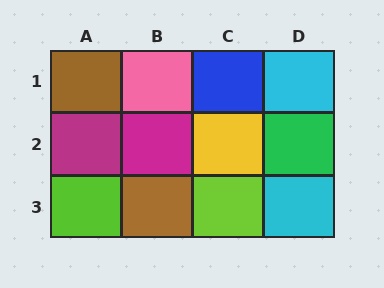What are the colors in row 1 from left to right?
Brown, pink, blue, cyan.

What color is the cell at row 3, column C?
Lime.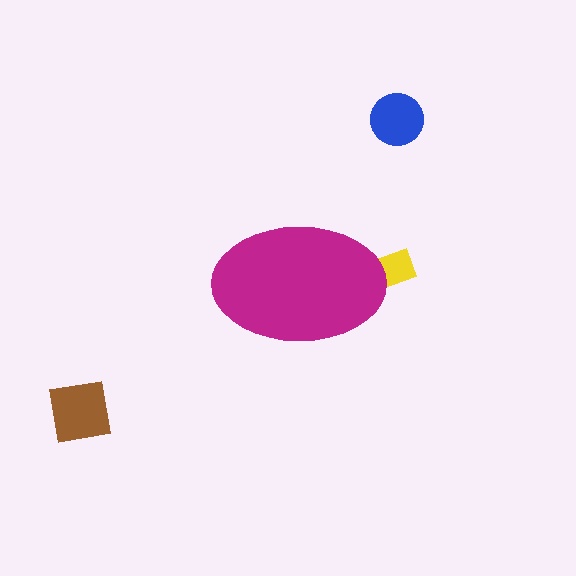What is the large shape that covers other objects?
A magenta ellipse.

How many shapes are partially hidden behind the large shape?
1 shape is partially hidden.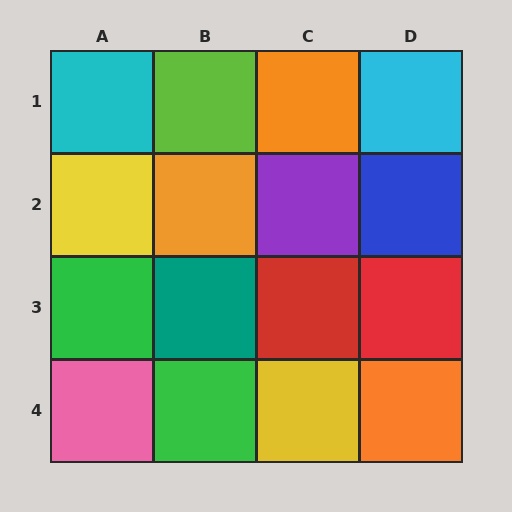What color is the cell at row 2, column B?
Orange.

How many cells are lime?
1 cell is lime.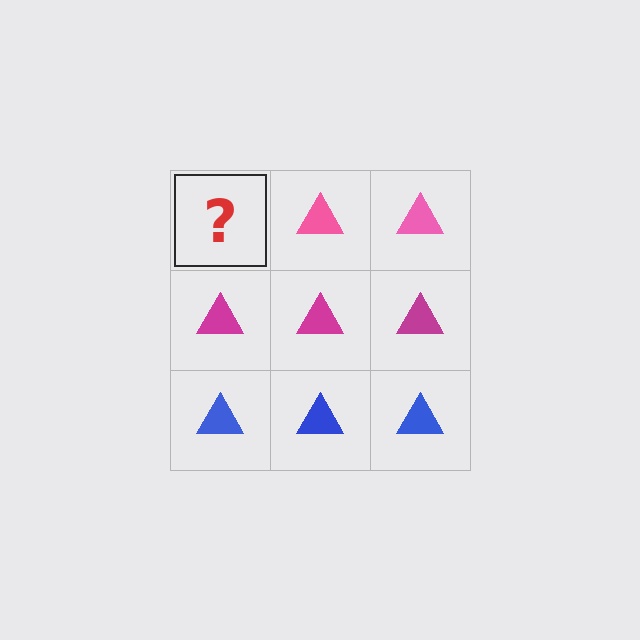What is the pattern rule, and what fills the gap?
The rule is that each row has a consistent color. The gap should be filled with a pink triangle.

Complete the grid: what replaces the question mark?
The question mark should be replaced with a pink triangle.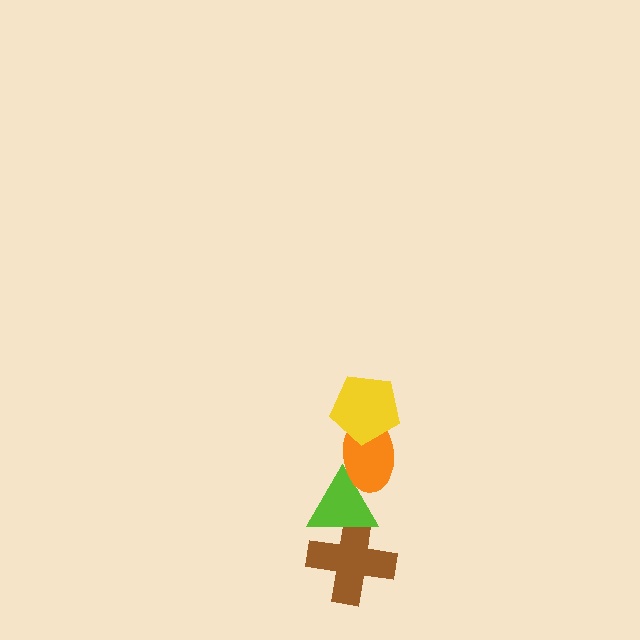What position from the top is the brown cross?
The brown cross is 4th from the top.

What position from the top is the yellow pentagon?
The yellow pentagon is 1st from the top.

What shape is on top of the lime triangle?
The orange ellipse is on top of the lime triangle.